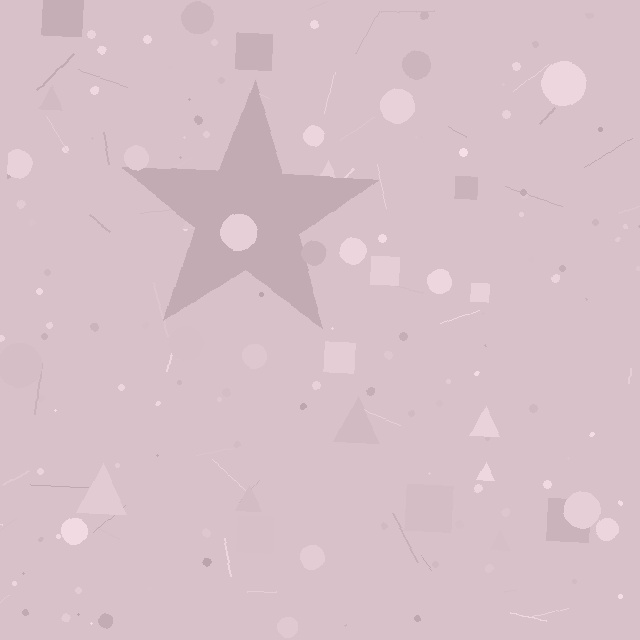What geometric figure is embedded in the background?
A star is embedded in the background.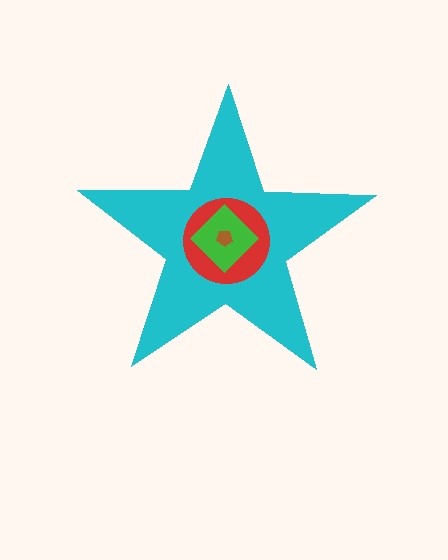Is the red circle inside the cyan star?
Yes.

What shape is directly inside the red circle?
The green diamond.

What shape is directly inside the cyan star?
The red circle.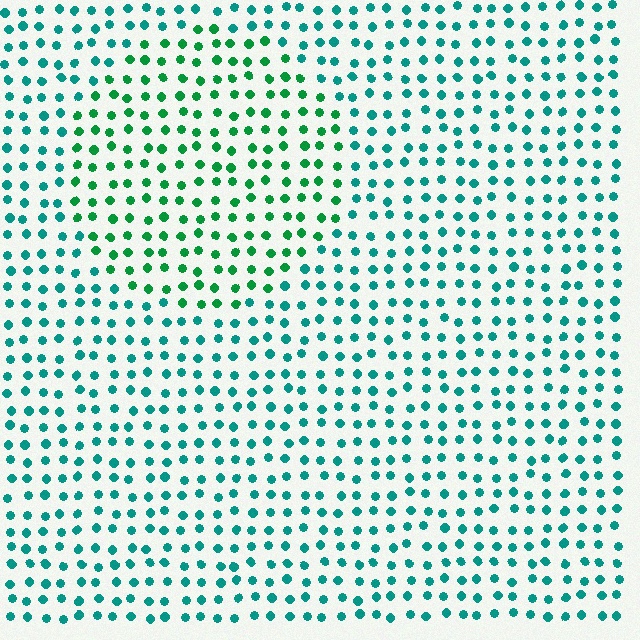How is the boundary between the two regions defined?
The boundary is defined purely by a slight shift in hue (about 33 degrees). Spacing, size, and orientation are identical on both sides.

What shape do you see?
I see a circle.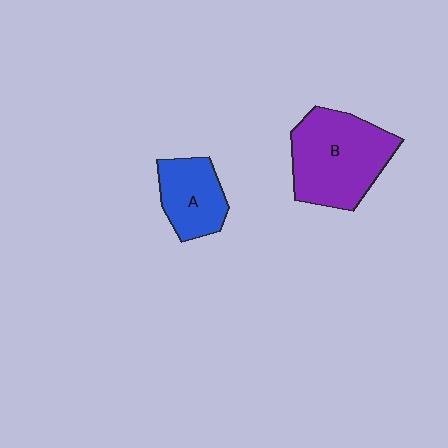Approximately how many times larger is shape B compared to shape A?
Approximately 1.8 times.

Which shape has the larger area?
Shape B (purple).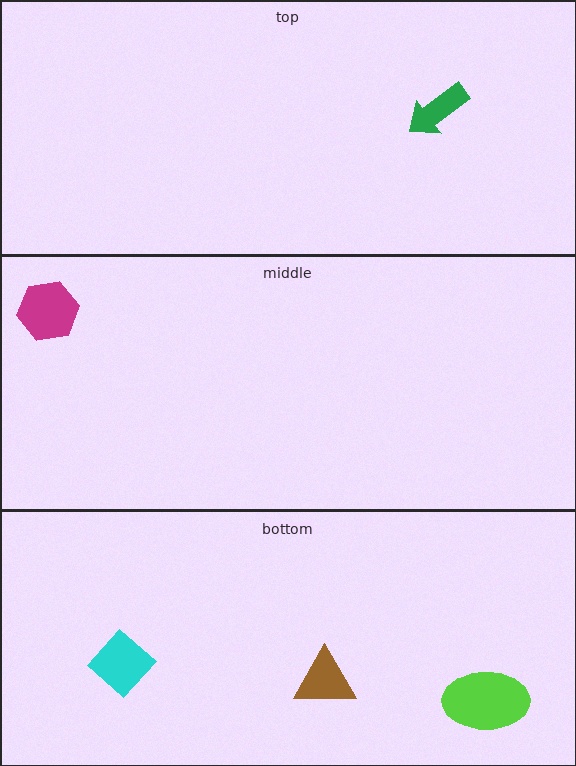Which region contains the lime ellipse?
The bottom region.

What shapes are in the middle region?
The magenta hexagon.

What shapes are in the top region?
The green arrow.